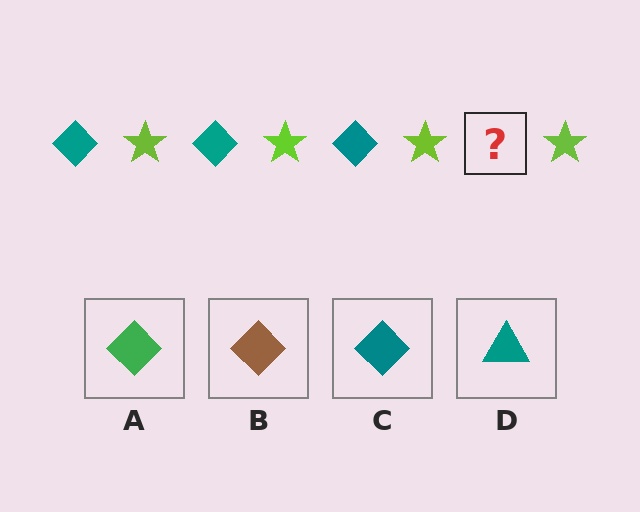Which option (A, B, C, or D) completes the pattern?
C.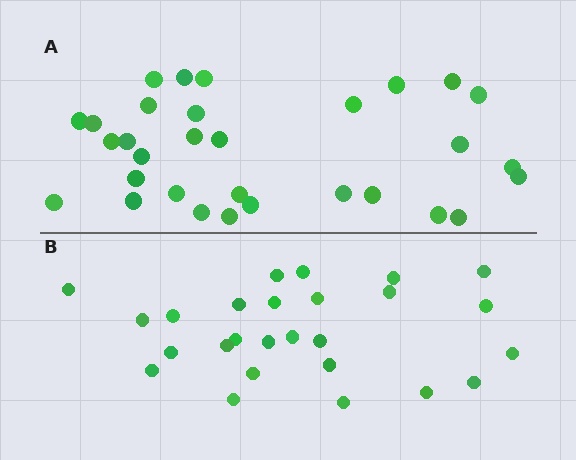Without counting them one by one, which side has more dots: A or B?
Region A (the top region) has more dots.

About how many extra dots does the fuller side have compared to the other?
Region A has about 5 more dots than region B.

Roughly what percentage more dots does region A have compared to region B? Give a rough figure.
About 20% more.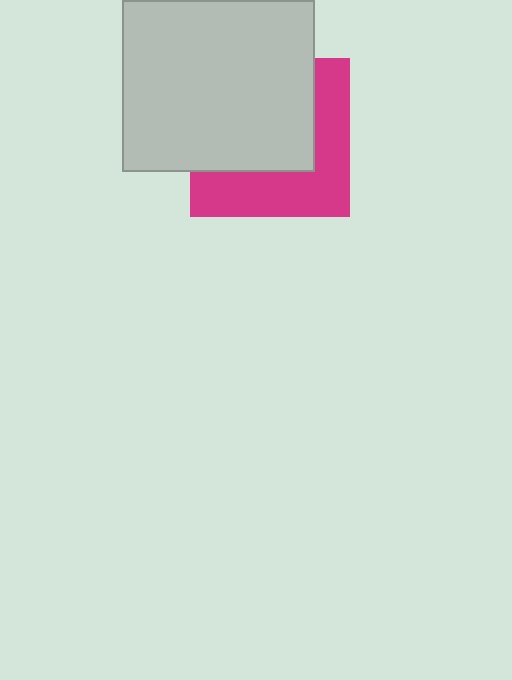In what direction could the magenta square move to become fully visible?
The magenta square could move toward the lower-right. That would shift it out from behind the light gray rectangle entirely.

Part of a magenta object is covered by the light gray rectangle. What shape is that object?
It is a square.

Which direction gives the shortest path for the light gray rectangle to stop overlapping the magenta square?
Moving toward the upper-left gives the shortest separation.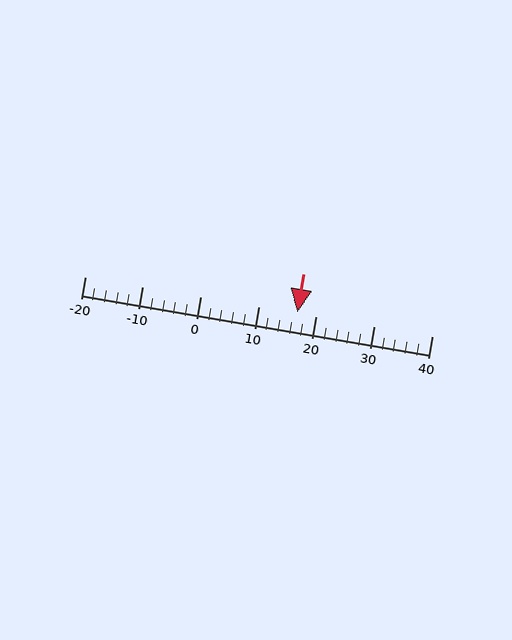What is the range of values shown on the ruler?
The ruler shows values from -20 to 40.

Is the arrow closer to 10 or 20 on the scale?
The arrow is closer to 20.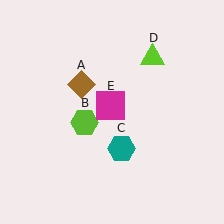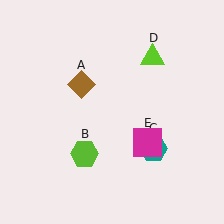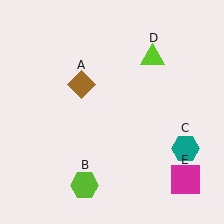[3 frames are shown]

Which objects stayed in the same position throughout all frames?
Brown diamond (object A) and lime triangle (object D) remained stationary.